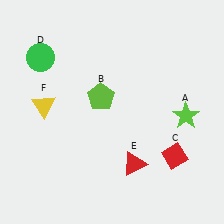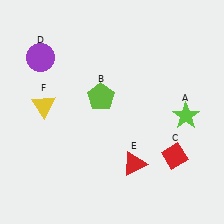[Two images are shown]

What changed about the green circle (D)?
In Image 1, D is green. In Image 2, it changed to purple.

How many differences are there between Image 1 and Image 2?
There is 1 difference between the two images.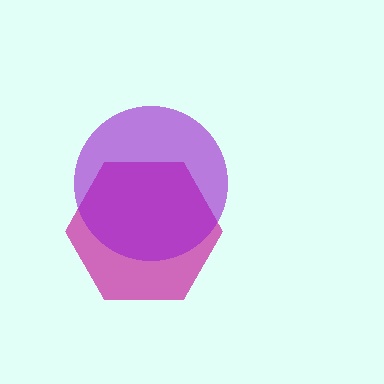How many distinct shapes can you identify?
There are 2 distinct shapes: a magenta hexagon, a purple circle.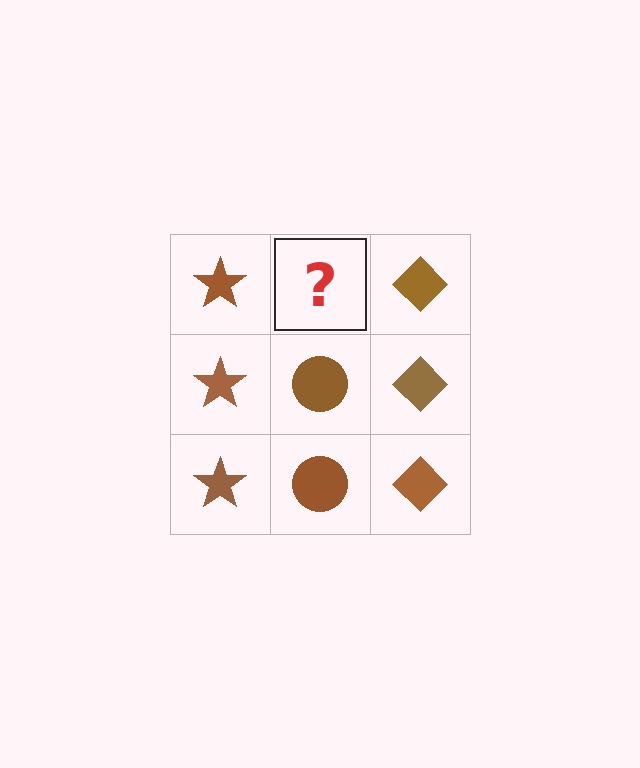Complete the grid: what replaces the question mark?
The question mark should be replaced with a brown circle.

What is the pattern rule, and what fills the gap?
The rule is that each column has a consistent shape. The gap should be filled with a brown circle.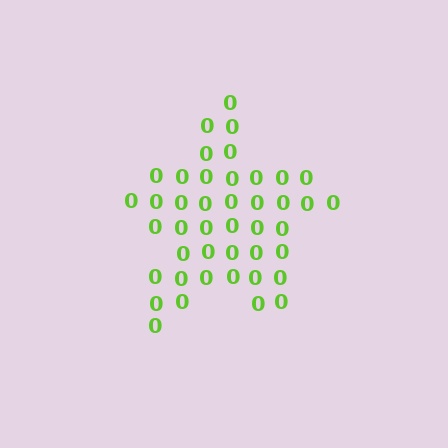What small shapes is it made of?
It is made of small digit 0's.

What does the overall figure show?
The overall figure shows a star.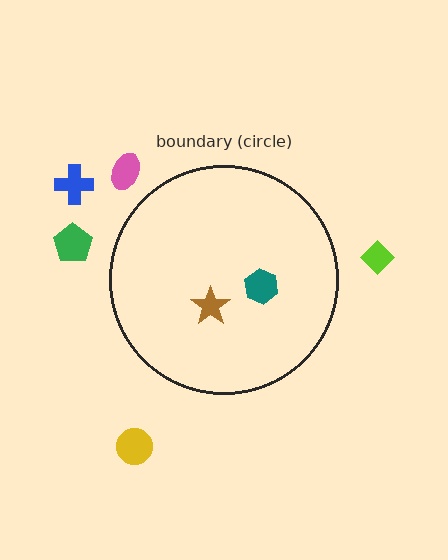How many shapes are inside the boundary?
2 inside, 5 outside.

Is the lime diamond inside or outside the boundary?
Outside.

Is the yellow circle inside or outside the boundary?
Outside.